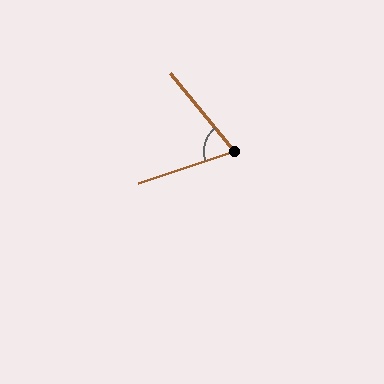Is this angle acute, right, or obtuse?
It is acute.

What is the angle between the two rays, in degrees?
Approximately 69 degrees.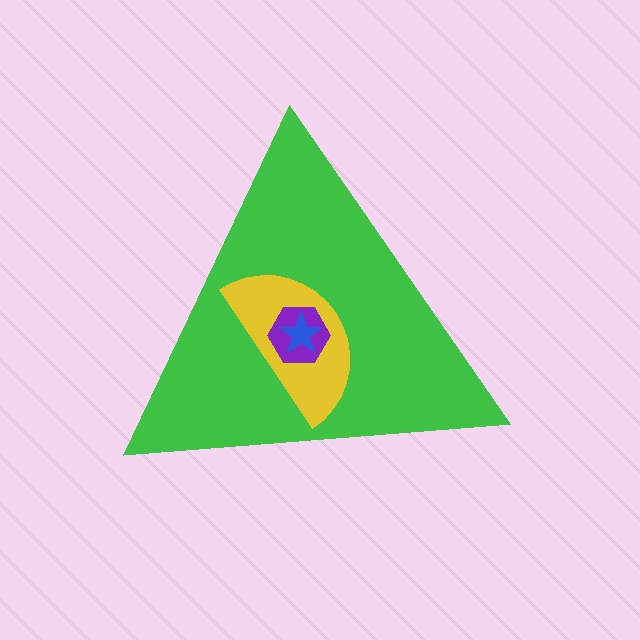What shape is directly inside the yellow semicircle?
The purple hexagon.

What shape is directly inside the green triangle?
The yellow semicircle.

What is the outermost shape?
The green triangle.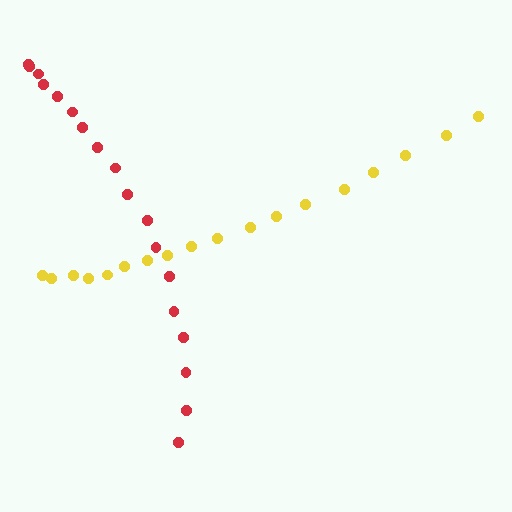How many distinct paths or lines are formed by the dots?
There are 2 distinct paths.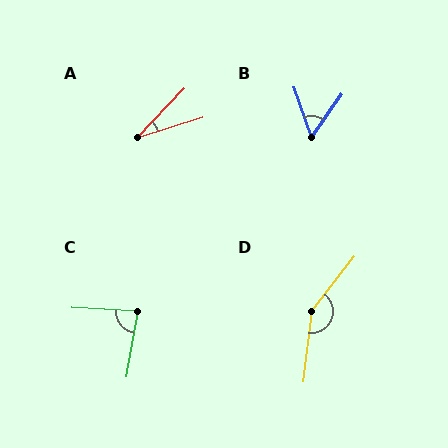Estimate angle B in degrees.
Approximately 54 degrees.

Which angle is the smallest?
A, at approximately 29 degrees.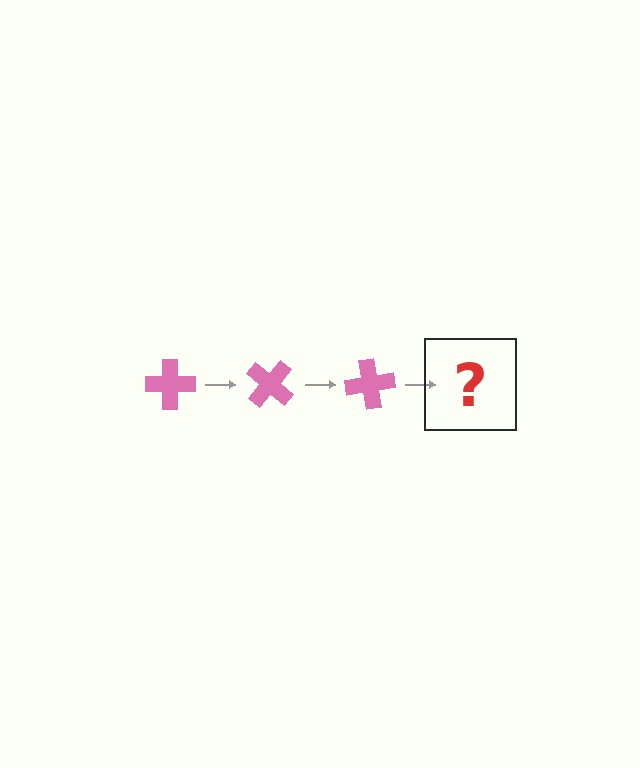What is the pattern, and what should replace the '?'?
The pattern is that the cross rotates 40 degrees each step. The '?' should be a pink cross rotated 120 degrees.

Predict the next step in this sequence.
The next step is a pink cross rotated 120 degrees.